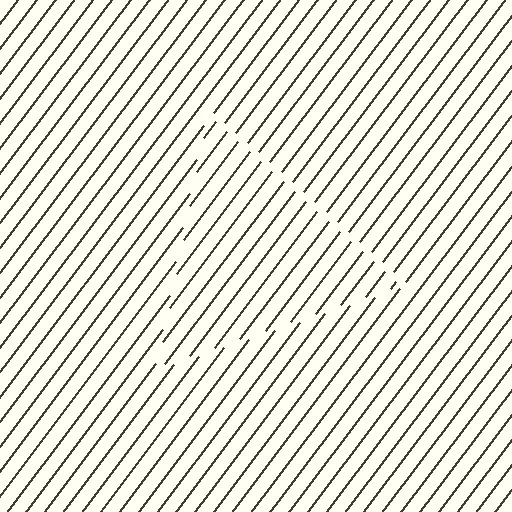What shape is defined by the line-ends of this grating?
An illusory triangle. The interior of the shape contains the same grating, shifted by half a period — the contour is defined by the phase discontinuity where line-ends from the inner and outer gratings abut.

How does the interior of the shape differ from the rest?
The interior of the shape contains the same grating, shifted by half a period — the contour is defined by the phase discontinuity where line-ends from the inner and outer gratings abut.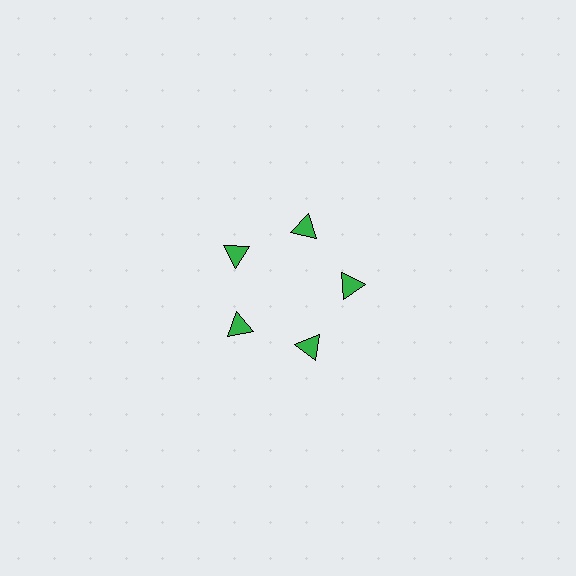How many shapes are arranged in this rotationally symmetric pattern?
There are 5 shapes, arranged in 5 groups of 1.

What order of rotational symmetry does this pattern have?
This pattern has 5-fold rotational symmetry.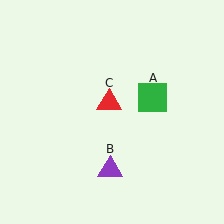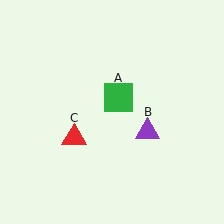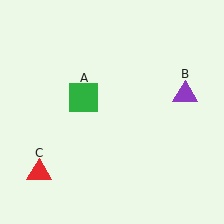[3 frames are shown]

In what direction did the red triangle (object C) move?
The red triangle (object C) moved down and to the left.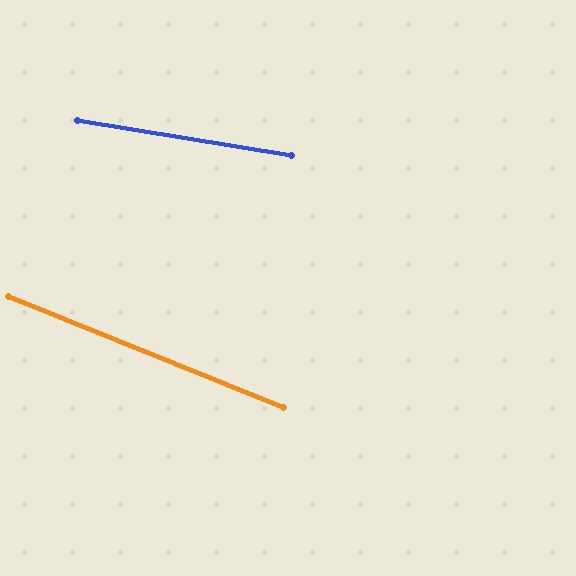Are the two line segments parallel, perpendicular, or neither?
Neither parallel nor perpendicular — they differ by about 13°.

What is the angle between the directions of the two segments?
Approximately 13 degrees.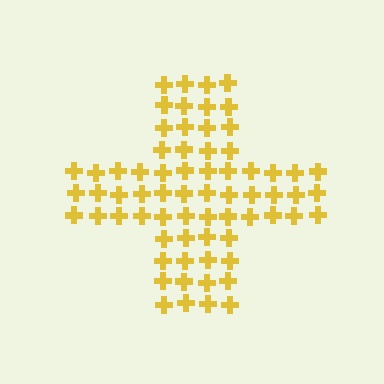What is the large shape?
The large shape is a cross.